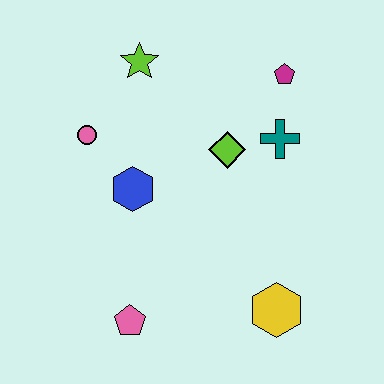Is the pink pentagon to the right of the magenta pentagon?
No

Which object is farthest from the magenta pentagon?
The pink pentagon is farthest from the magenta pentagon.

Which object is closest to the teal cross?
The lime diamond is closest to the teal cross.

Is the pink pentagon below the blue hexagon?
Yes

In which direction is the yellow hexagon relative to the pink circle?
The yellow hexagon is to the right of the pink circle.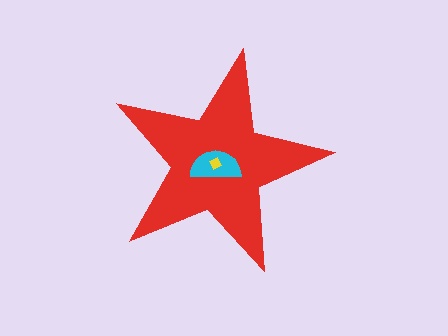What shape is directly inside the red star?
The cyan semicircle.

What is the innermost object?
The yellow diamond.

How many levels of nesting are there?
3.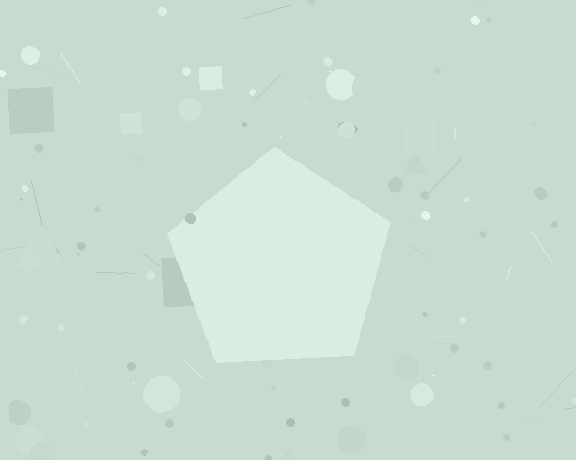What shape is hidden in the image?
A pentagon is hidden in the image.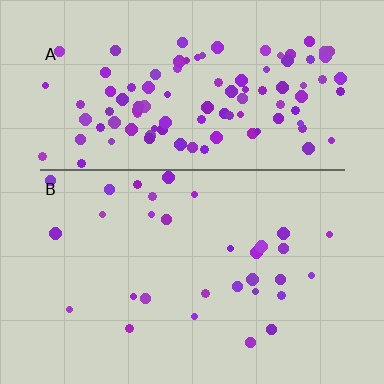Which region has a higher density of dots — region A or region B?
A (the top).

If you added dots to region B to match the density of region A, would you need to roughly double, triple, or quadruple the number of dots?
Approximately triple.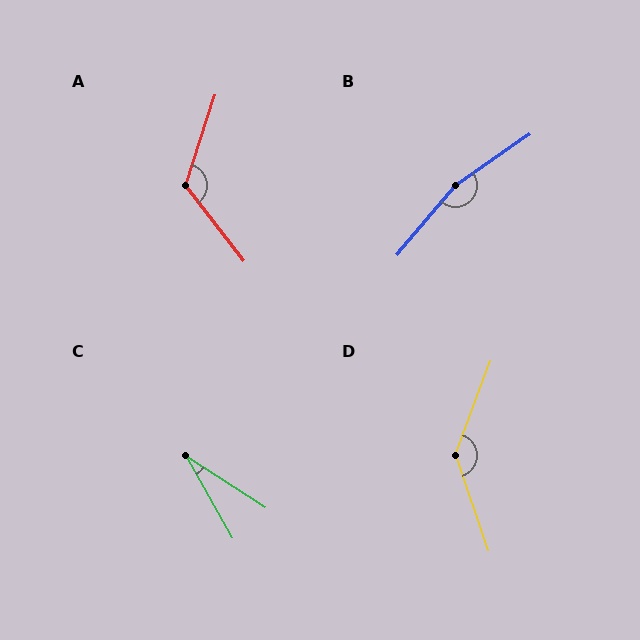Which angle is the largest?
B, at approximately 165 degrees.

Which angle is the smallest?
C, at approximately 28 degrees.